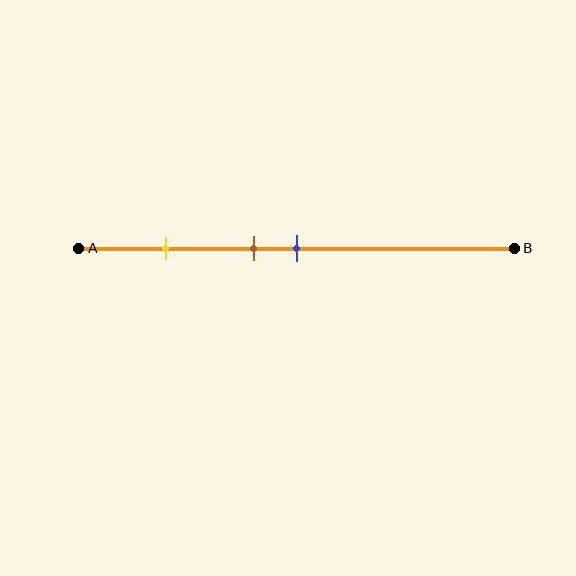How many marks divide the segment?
There are 3 marks dividing the segment.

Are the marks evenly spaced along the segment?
No, the marks are not evenly spaced.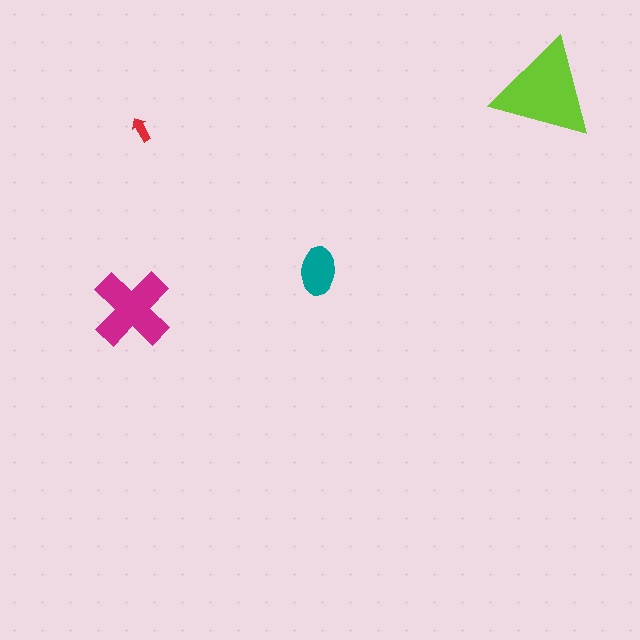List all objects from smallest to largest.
The red arrow, the teal ellipse, the magenta cross, the lime triangle.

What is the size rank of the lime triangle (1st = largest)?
1st.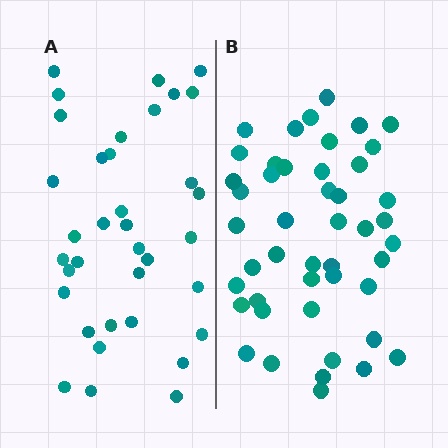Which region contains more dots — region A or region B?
Region B (the right region) has more dots.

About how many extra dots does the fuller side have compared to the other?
Region B has roughly 10 or so more dots than region A.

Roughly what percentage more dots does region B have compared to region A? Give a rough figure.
About 30% more.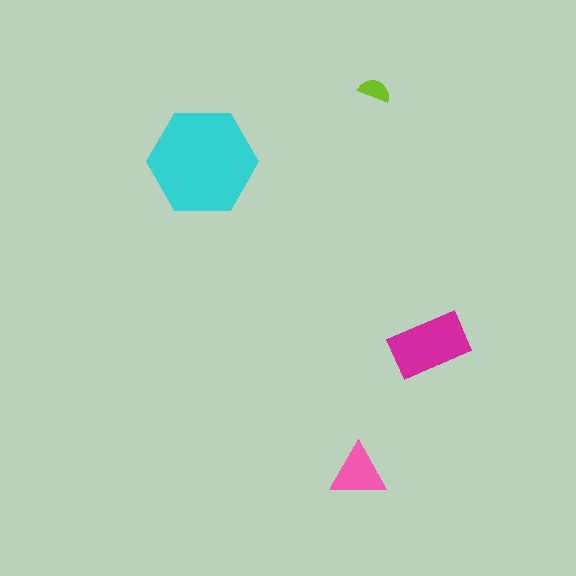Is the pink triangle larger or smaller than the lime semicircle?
Larger.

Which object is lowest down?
The pink triangle is bottommost.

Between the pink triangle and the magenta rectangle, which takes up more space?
The magenta rectangle.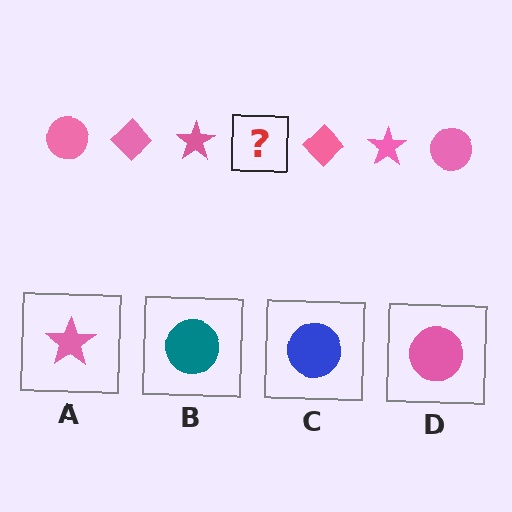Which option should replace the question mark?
Option D.